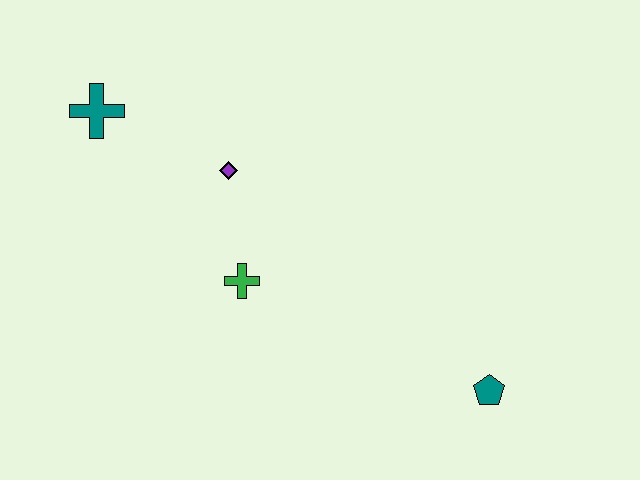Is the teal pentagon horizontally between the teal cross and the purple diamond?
No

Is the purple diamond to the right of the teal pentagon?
No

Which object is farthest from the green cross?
The teal pentagon is farthest from the green cross.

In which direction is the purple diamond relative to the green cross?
The purple diamond is above the green cross.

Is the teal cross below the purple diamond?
No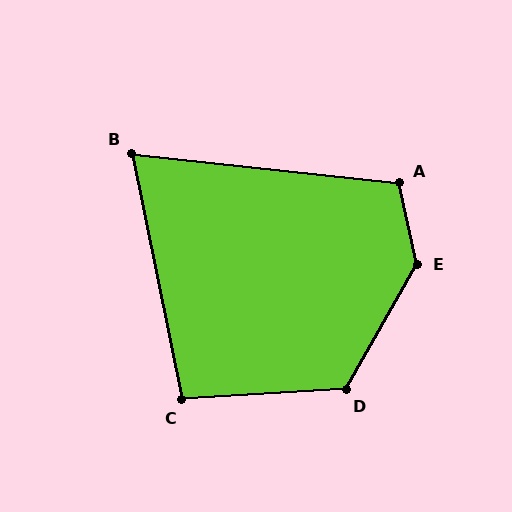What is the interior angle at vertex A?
Approximately 108 degrees (obtuse).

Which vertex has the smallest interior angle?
B, at approximately 72 degrees.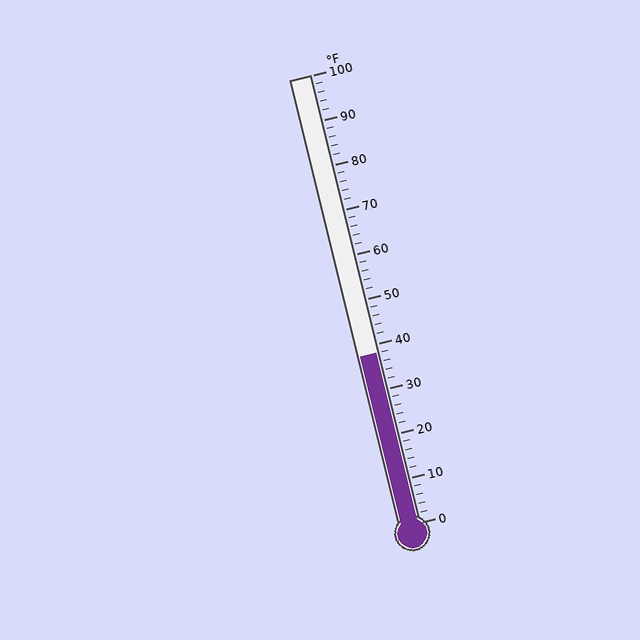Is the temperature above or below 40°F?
The temperature is below 40°F.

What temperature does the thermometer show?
The thermometer shows approximately 38°F.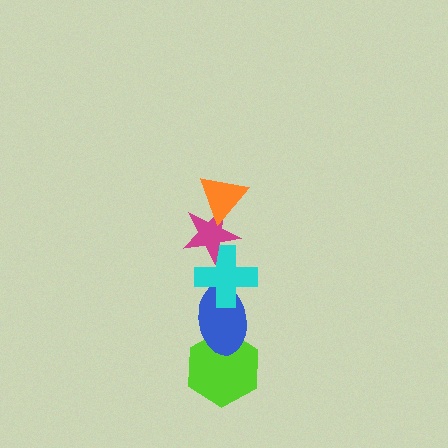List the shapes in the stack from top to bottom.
From top to bottom: the orange triangle, the magenta star, the cyan cross, the blue ellipse, the lime hexagon.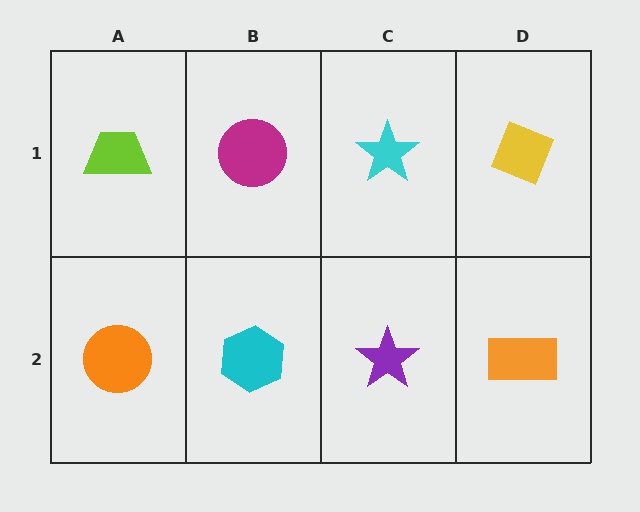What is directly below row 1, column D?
An orange rectangle.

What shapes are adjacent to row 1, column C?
A purple star (row 2, column C), a magenta circle (row 1, column B), a yellow diamond (row 1, column D).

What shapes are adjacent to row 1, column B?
A cyan hexagon (row 2, column B), a lime trapezoid (row 1, column A), a cyan star (row 1, column C).